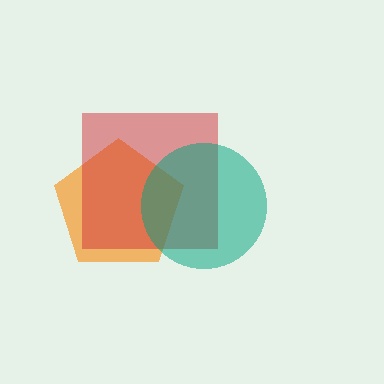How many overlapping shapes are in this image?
There are 3 overlapping shapes in the image.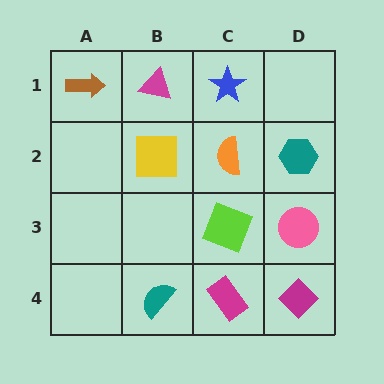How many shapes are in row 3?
2 shapes.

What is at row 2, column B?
A yellow square.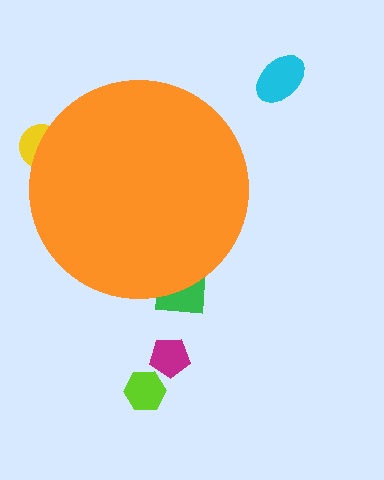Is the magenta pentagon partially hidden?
No, the magenta pentagon is fully visible.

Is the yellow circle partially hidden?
Yes, the yellow circle is partially hidden behind the orange circle.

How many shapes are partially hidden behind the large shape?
2 shapes are partially hidden.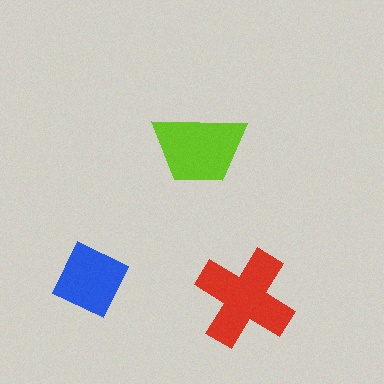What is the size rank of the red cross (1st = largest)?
1st.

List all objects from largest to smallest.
The red cross, the lime trapezoid, the blue diamond.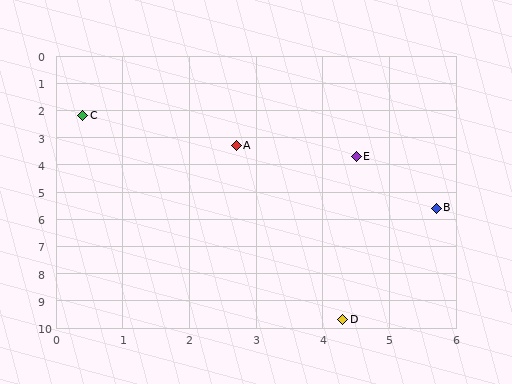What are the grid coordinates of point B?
Point B is at approximately (5.7, 5.6).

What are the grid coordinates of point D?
Point D is at approximately (4.3, 9.7).